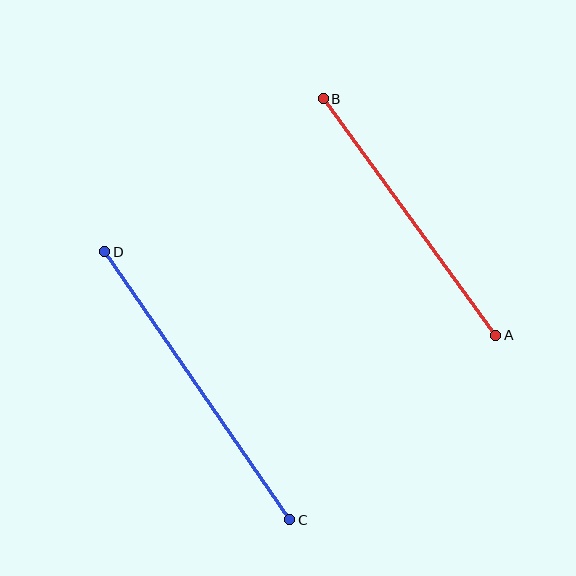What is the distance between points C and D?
The distance is approximately 326 pixels.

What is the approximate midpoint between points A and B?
The midpoint is at approximately (409, 217) pixels.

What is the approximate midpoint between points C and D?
The midpoint is at approximately (197, 386) pixels.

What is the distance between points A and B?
The distance is approximately 292 pixels.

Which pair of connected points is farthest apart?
Points C and D are farthest apart.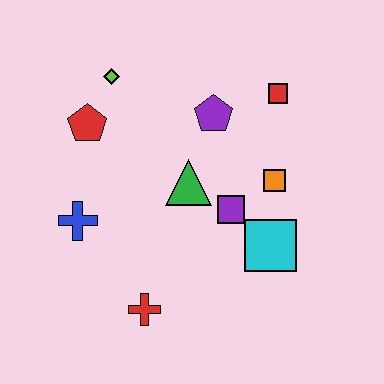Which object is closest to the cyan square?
The purple square is closest to the cyan square.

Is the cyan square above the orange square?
No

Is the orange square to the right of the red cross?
Yes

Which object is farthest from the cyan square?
The lime diamond is farthest from the cyan square.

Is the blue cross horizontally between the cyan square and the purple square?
No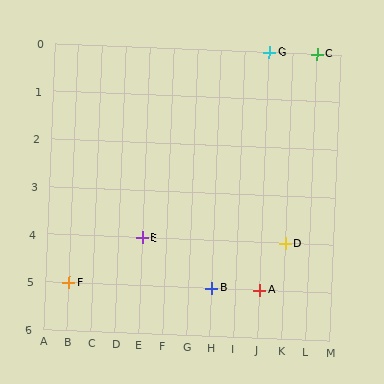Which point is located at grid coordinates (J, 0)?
Point G is at (J, 0).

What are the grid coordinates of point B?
Point B is at grid coordinates (H, 5).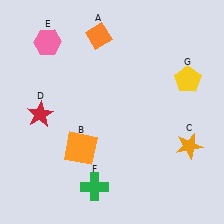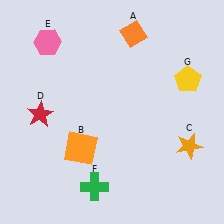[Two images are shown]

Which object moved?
The orange diamond (A) moved right.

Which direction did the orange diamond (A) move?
The orange diamond (A) moved right.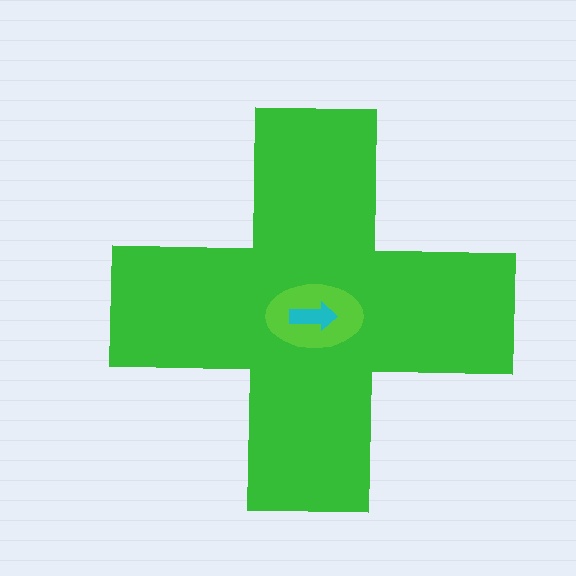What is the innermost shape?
The cyan arrow.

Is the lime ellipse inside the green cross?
Yes.